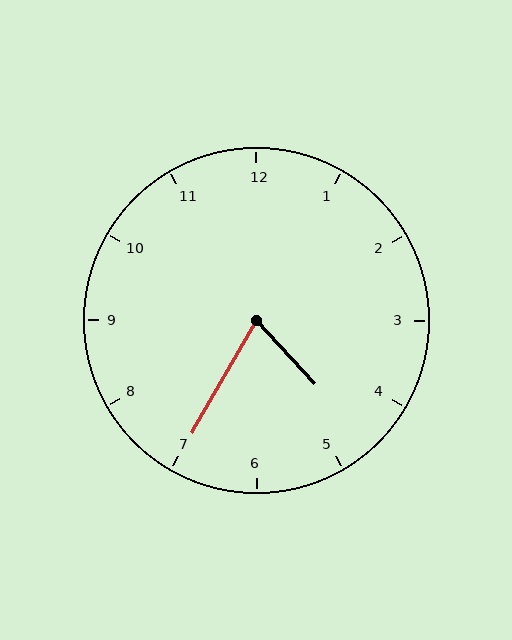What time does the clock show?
4:35.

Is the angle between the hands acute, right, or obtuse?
It is acute.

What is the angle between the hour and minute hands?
Approximately 72 degrees.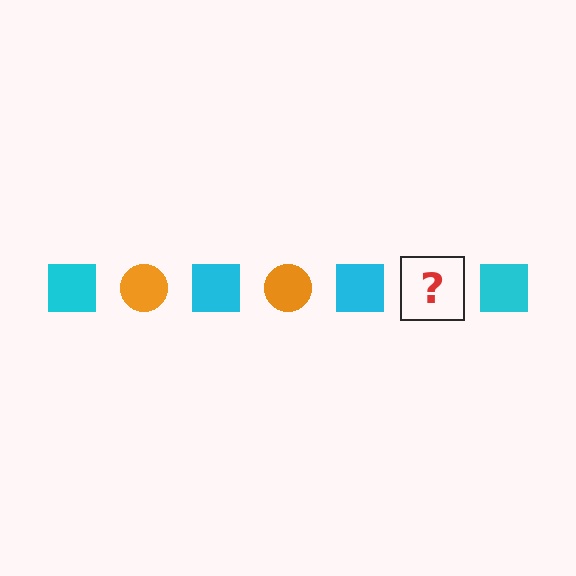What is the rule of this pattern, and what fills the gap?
The rule is that the pattern alternates between cyan square and orange circle. The gap should be filled with an orange circle.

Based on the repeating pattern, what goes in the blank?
The blank should be an orange circle.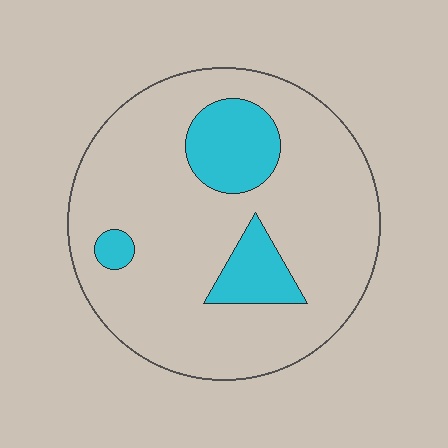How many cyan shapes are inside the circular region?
3.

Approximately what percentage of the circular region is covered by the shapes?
Approximately 15%.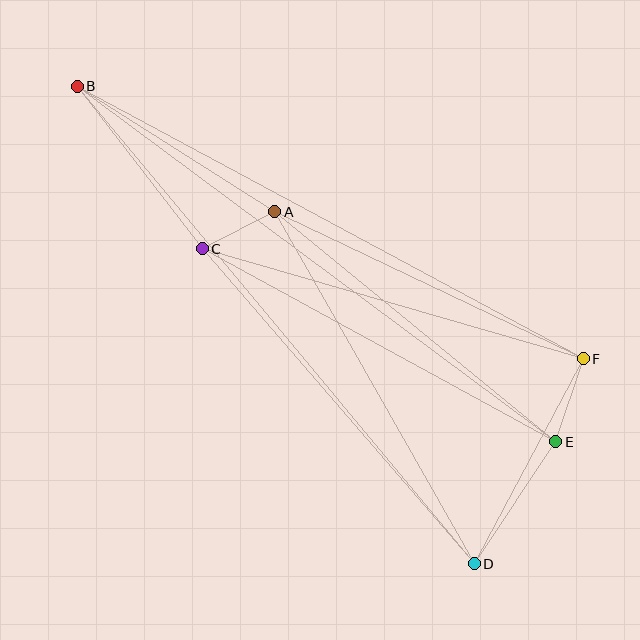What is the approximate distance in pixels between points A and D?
The distance between A and D is approximately 405 pixels.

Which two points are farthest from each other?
Points B and D are farthest from each other.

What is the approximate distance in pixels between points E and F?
The distance between E and F is approximately 88 pixels.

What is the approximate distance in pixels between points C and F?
The distance between C and F is approximately 397 pixels.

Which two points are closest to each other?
Points A and C are closest to each other.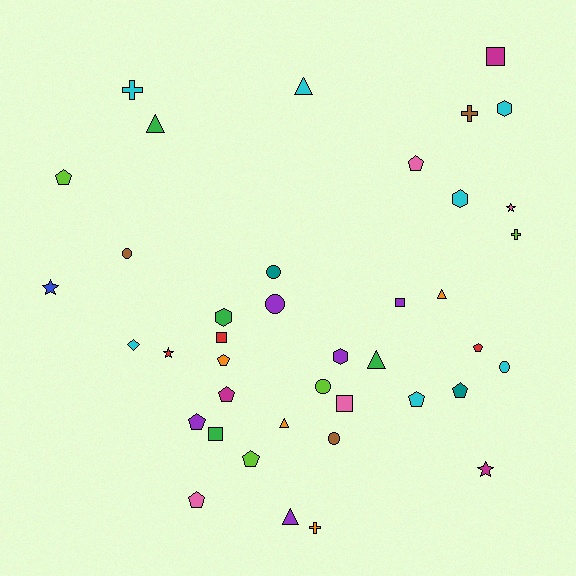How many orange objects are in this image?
There are 4 orange objects.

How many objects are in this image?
There are 40 objects.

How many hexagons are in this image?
There are 4 hexagons.